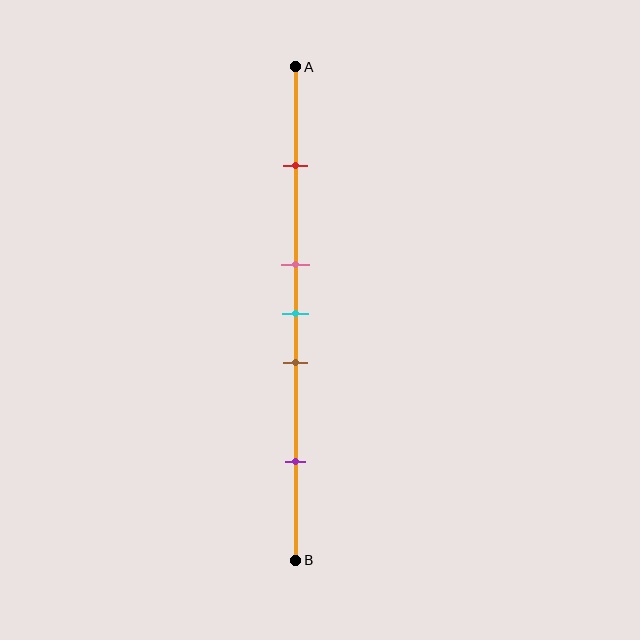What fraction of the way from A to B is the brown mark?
The brown mark is approximately 60% (0.6) of the way from A to B.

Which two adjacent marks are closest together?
The pink and cyan marks are the closest adjacent pair.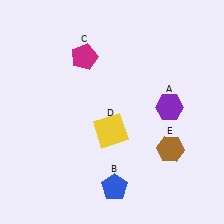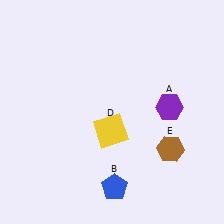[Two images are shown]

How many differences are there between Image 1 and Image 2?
There is 1 difference between the two images.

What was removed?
The magenta pentagon (C) was removed in Image 2.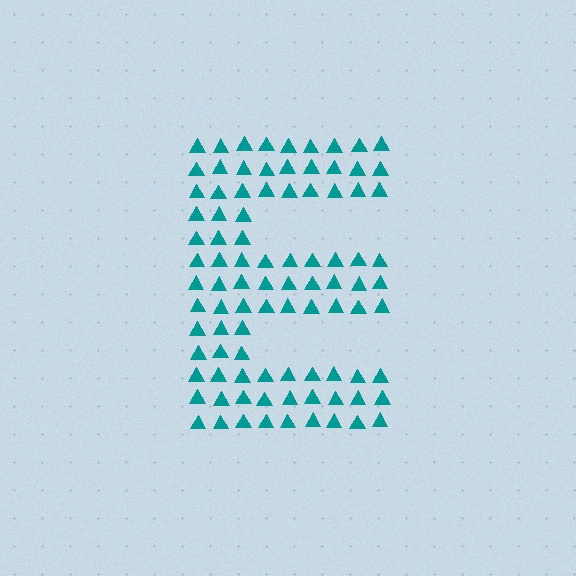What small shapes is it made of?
It is made of small triangles.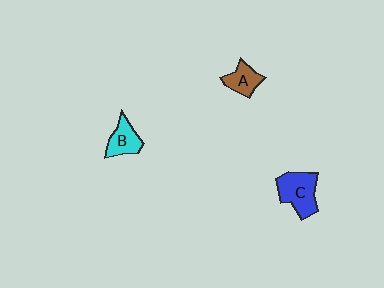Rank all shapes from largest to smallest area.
From largest to smallest: C (blue), B (cyan), A (brown).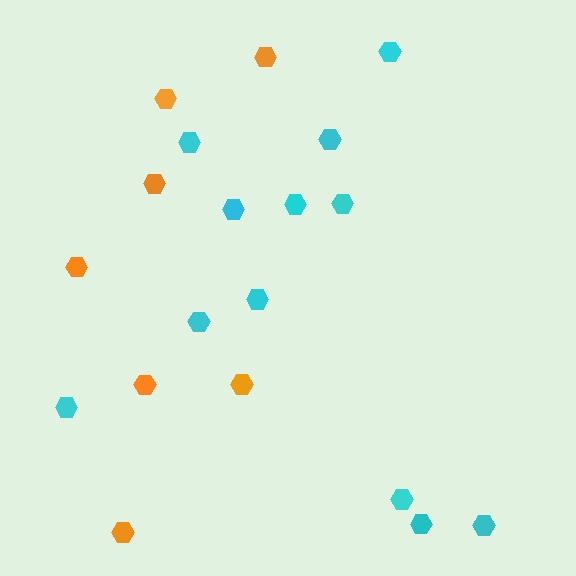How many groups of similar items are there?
There are 2 groups: one group of cyan hexagons (12) and one group of orange hexagons (7).